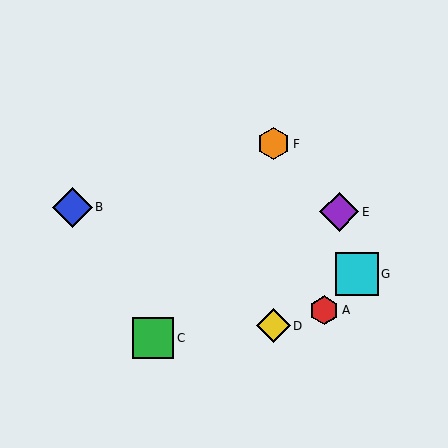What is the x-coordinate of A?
Object A is at x≈324.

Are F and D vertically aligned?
Yes, both are at x≈273.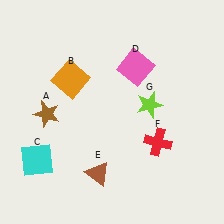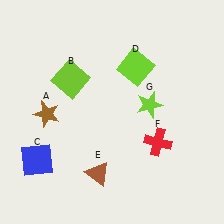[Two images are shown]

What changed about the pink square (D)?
In Image 1, D is pink. In Image 2, it changed to lime.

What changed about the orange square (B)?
In Image 1, B is orange. In Image 2, it changed to lime.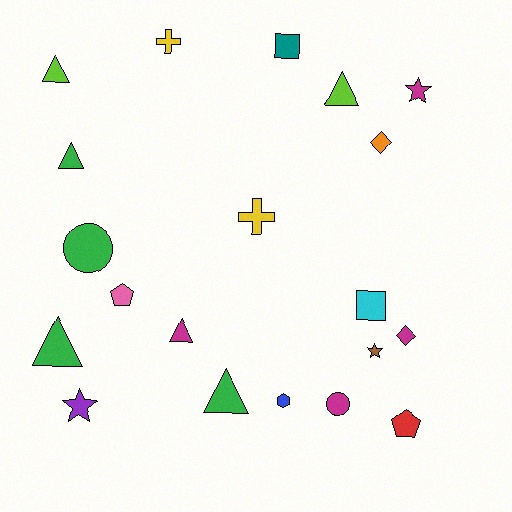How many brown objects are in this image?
There is 1 brown object.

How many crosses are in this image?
There are 2 crosses.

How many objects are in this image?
There are 20 objects.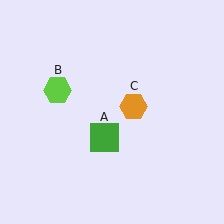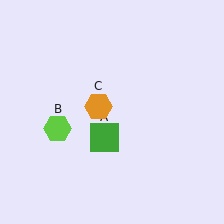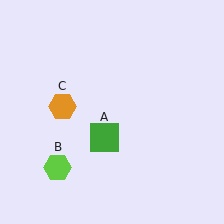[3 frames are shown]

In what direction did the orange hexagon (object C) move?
The orange hexagon (object C) moved left.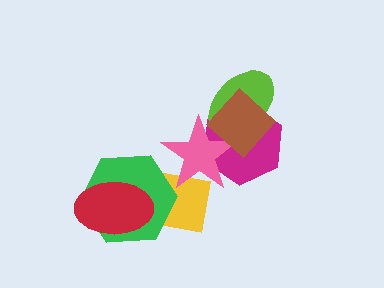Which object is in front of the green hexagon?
The red ellipse is in front of the green hexagon.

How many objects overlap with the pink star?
4 objects overlap with the pink star.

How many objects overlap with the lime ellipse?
3 objects overlap with the lime ellipse.